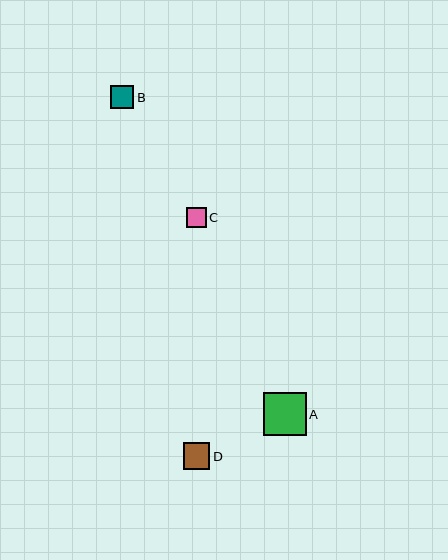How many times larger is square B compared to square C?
Square B is approximately 1.2 times the size of square C.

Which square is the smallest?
Square C is the smallest with a size of approximately 19 pixels.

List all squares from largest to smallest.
From largest to smallest: A, D, B, C.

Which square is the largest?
Square A is the largest with a size of approximately 43 pixels.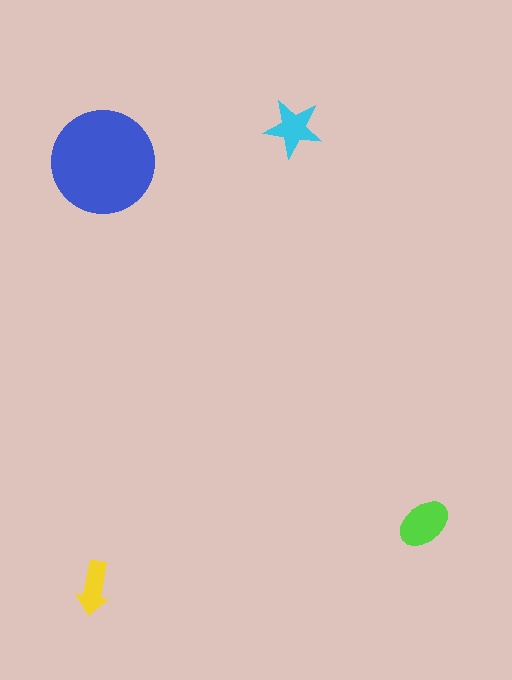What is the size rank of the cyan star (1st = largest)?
3rd.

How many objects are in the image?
There are 4 objects in the image.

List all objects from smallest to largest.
The yellow arrow, the cyan star, the lime ellipse, the blue circle.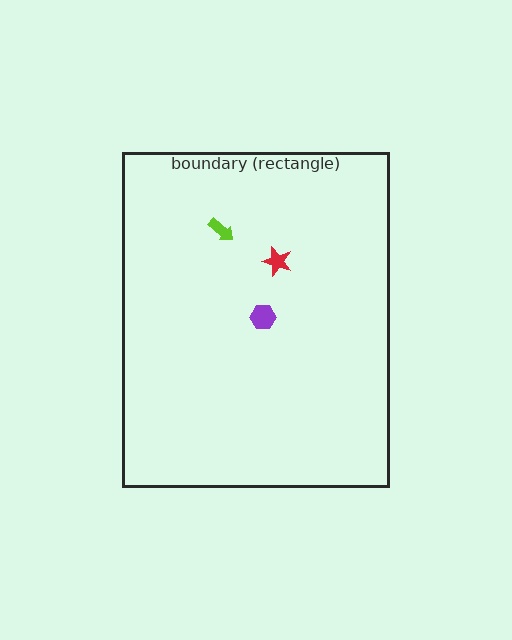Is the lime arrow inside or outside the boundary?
Inside.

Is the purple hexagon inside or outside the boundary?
Inside.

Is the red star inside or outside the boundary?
Inside.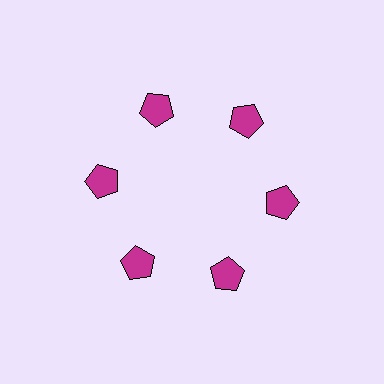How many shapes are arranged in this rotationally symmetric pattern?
There are 6 shapes, arranged in 6 groups of 1.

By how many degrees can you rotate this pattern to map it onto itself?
The pattern maps onto itself every 60 degrees of rotation.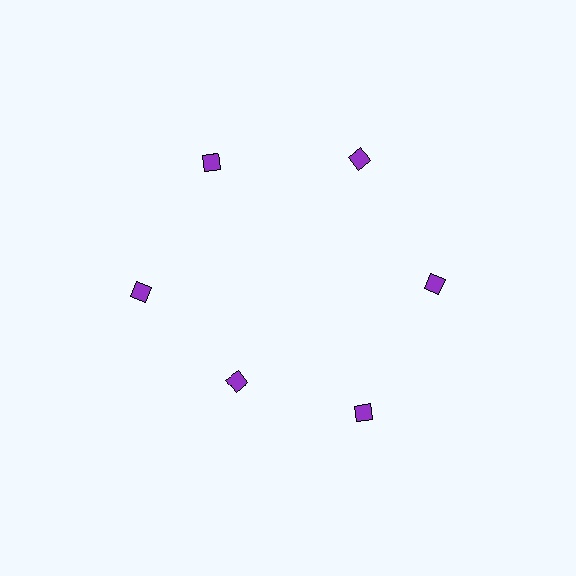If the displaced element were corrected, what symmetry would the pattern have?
It would have 6-fold rotational symmetry — the pattern would map onto itself every 60 degrees.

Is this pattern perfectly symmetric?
No. The 6 purple diamonds are arranged in a ring, but one element near the 7 o'clock position is pulled inward toward the center, breaking the 6-fold rotational symmetry.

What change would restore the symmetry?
The symmetry would be restored by moving it outward, back onto the ring so that all 6 diamonds sit at equal angles and equal distance from the center.